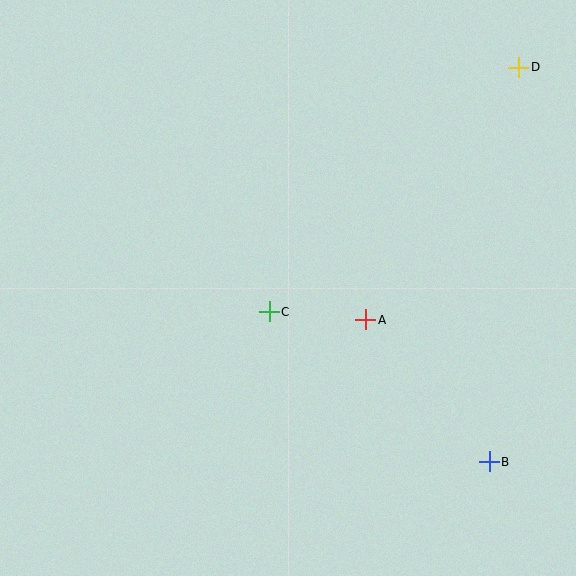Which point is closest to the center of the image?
Point C at (269, 312) is closest to the center.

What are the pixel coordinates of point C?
Point C is at (269, 312).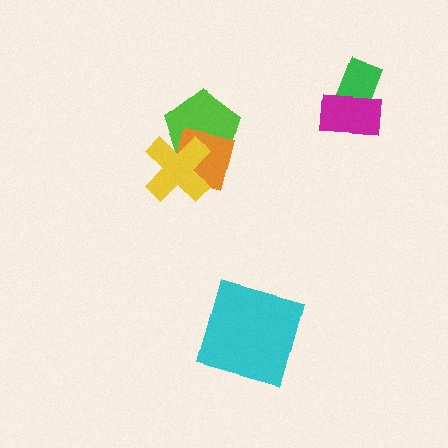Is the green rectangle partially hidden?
Yes, it is partially covered by another shape.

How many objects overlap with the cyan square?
0 objects overlap with the cyan square.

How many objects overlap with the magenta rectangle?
1 object overlaps with the magenta rectangle.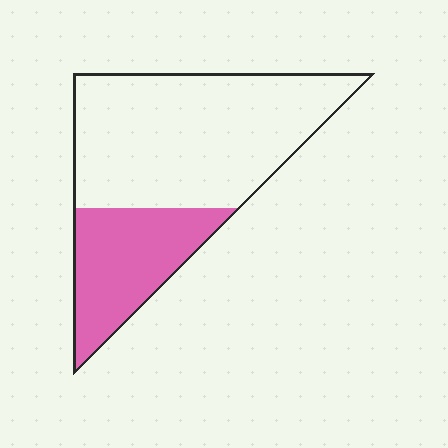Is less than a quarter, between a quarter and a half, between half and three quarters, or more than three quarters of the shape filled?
Between a quarter and a half.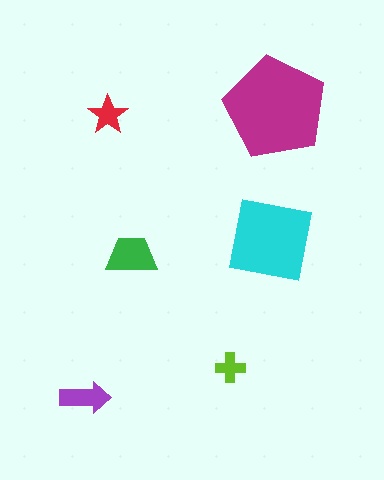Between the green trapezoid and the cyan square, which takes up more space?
The cyan square.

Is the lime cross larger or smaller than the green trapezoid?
Smaller.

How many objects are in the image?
There are 6 objects in the image.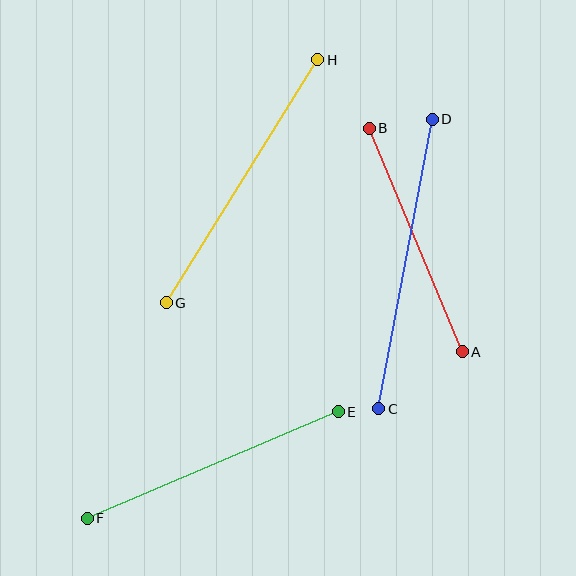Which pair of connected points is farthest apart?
Points C and D are farthest apart.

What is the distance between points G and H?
The distance is approximately 287 pixels.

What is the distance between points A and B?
The distance is approximately 242 pixels.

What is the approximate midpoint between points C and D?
The midpoint is at approximately (405, 264) pixels.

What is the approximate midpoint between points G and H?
The midpoint is at approximately (242, 181) pixels.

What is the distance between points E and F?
The distance is approximately 272 pixels.